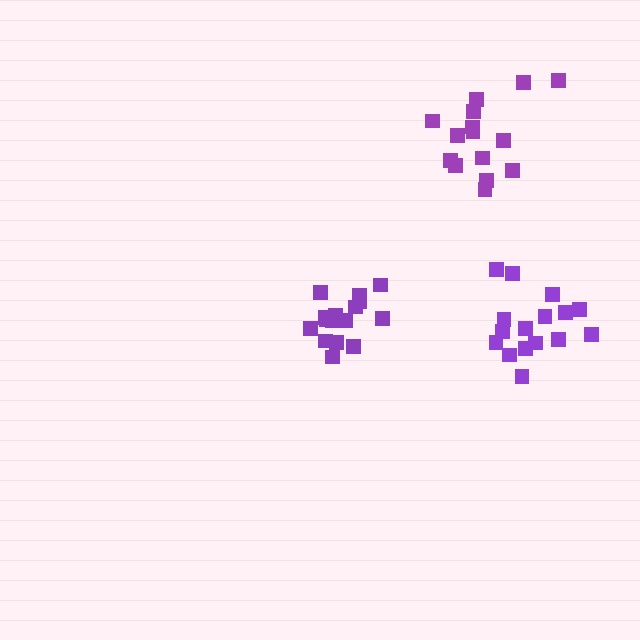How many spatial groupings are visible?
There are 3 spatial groupings.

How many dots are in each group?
Group 1: 17 dots, Group 2: 16 dots, Group 3: 15 dots (48 total).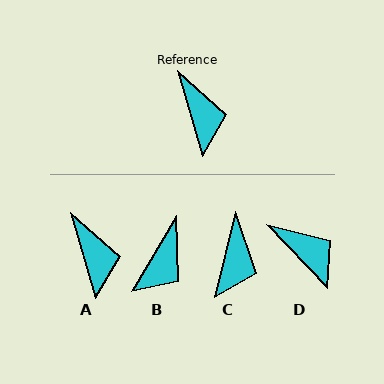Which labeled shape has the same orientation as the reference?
A.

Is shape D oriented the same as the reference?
No, it is off by about 28 degrees.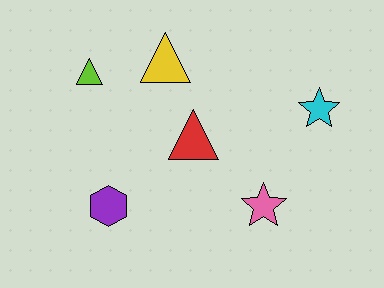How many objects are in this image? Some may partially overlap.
There are 6 objects.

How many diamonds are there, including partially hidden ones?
There are no diamonds.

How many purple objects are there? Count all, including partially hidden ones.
There is 1 purple object.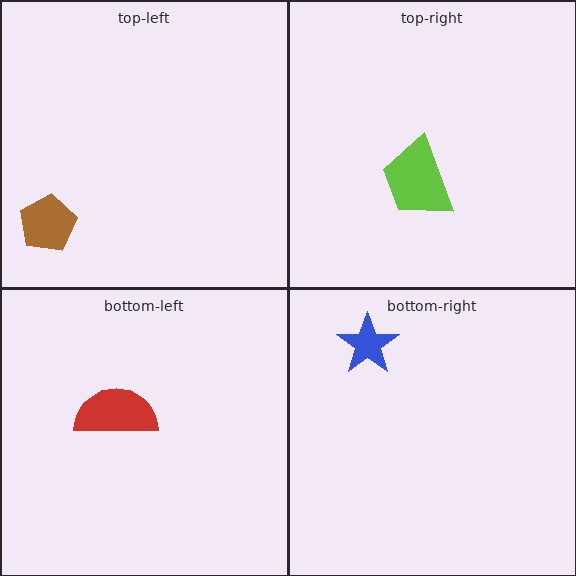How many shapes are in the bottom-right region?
1.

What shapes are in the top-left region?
The brown pentagon.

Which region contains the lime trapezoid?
The top-right region.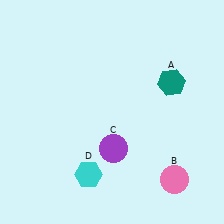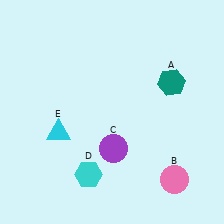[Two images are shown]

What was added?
A cyan triangle (E) was added in Image 2.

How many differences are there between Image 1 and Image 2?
There is 1 difference between the two images.